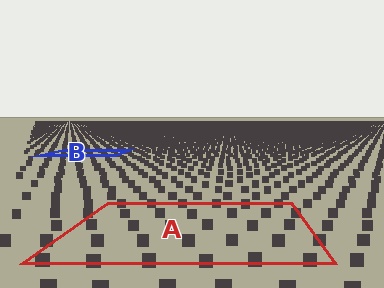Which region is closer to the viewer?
Region A is closer. The texture elements there are larger and more spread out.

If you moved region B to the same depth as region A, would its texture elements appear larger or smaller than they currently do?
They would appear larger. At a closer depth, the same texture elements are projected at a bigger on-screen size.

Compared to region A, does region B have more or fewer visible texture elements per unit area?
Region B has more texture elements per unit area — they are packed more densely because it is farther away.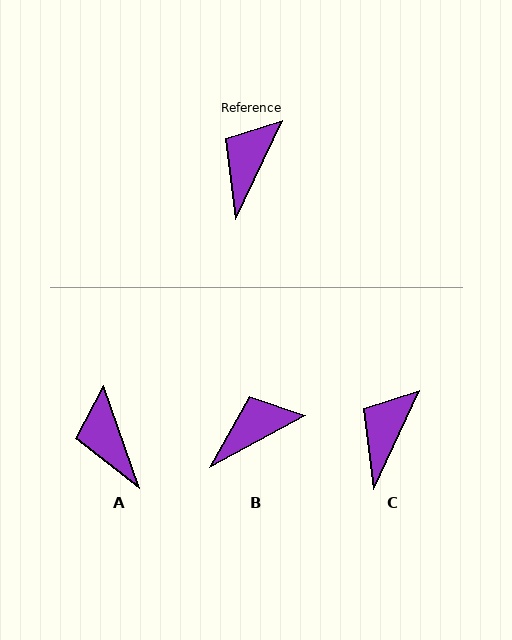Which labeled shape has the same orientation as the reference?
C.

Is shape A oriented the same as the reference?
No, it is off by about 45 degrees.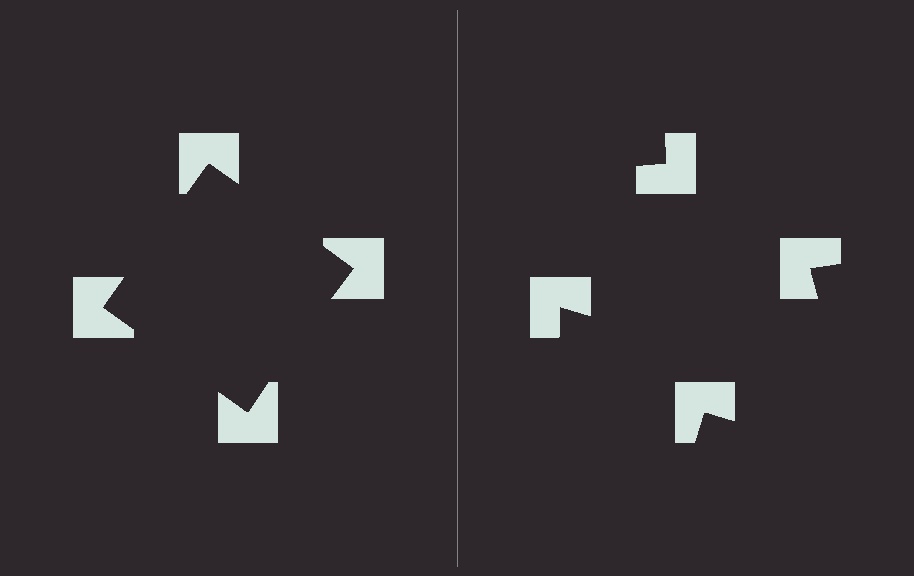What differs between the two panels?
The notched squares are positioned identically on both sides; only the wedge orientations differ. On the left they align to a square; on the right they are misaligned.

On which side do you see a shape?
An illusory square appears on the left side. On the right side the wedge cuts are rotated, so no coherent shape forms.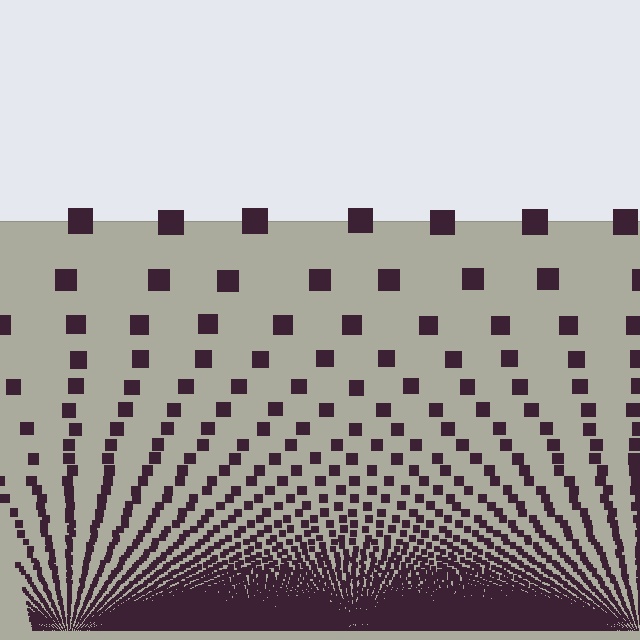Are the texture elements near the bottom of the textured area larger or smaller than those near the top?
Smaller. The gradient is inverted — elements near the bottom are smaller and denser.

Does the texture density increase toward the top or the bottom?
Density increases toward the bottom.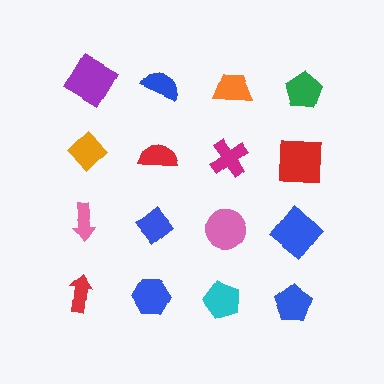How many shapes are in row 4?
4 shapes.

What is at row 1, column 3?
An orange trapezoid.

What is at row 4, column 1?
A red arrow.